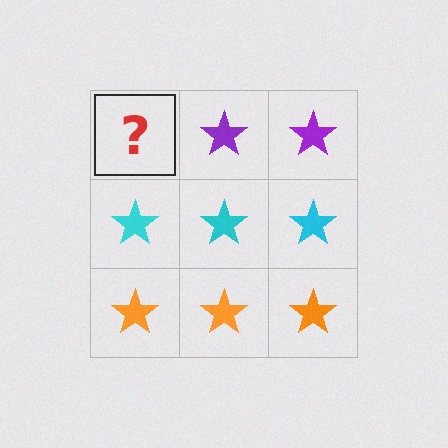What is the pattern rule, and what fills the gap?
The rule is that each row has a consistent color. The gap should be filled with a purple star.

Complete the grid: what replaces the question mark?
The question mark should be replaced with a purple star.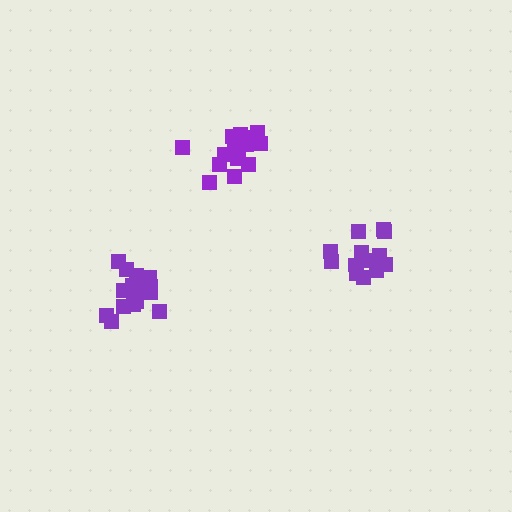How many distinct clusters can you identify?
There are 3 distinct clusters.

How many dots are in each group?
Group 1: 15 dots, Group 2: 16 dots, Group 3: 15 dots (46 total).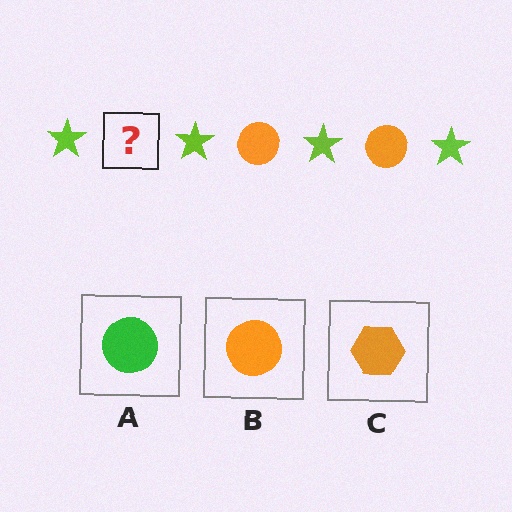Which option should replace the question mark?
Option B.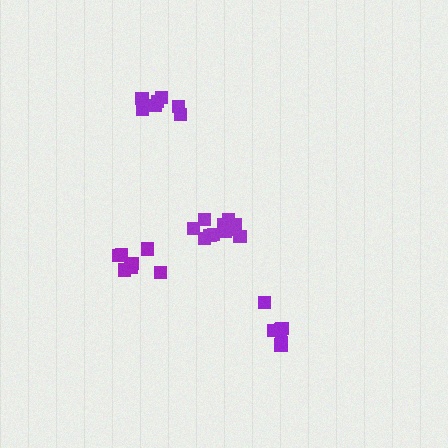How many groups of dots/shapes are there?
There are 4 groups.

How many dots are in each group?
Group 1: 7 dots, Group 2: 7 dots, Group 3: 11 dots, Group 4: 8 dots (33 total).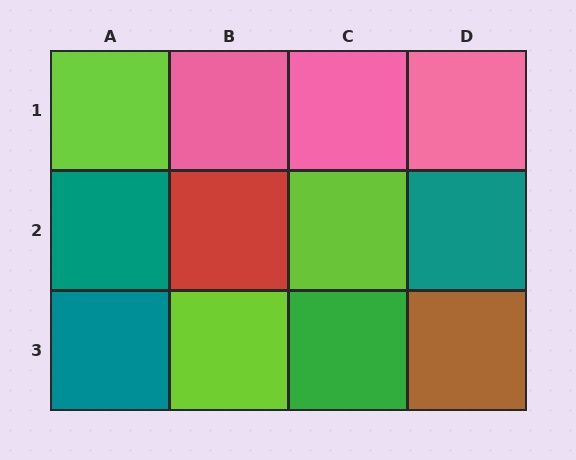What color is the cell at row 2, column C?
Lime.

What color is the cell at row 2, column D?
Teal.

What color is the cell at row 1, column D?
Pink.